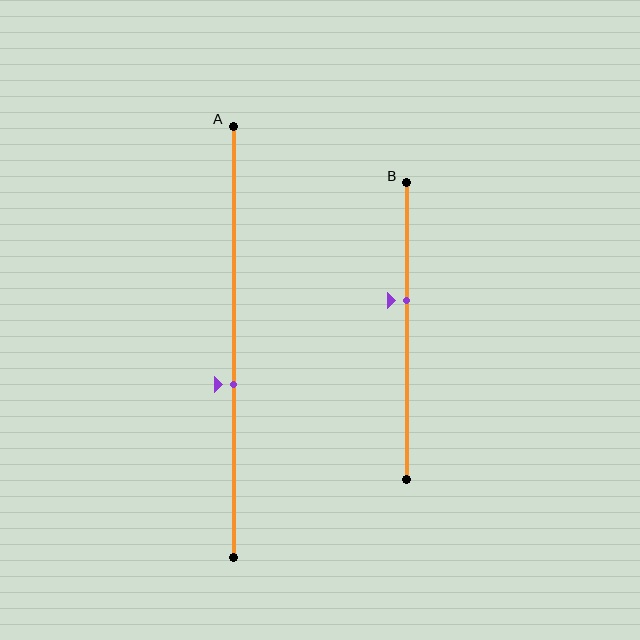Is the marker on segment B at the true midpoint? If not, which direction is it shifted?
No, the marker on segment B is shifted upward by about 10% of the segment length.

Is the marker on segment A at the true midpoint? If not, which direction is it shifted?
No, the marker on segment A is shifted downward by about 10% of the segment length.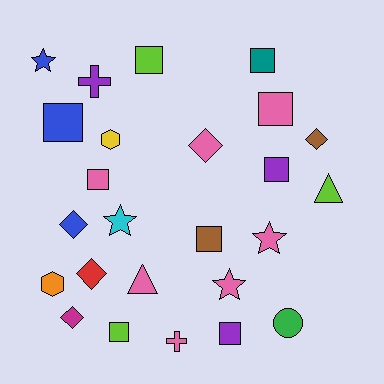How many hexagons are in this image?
There are 2 hexagons.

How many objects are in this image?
There are 25 objects.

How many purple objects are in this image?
There are 3 purple objects.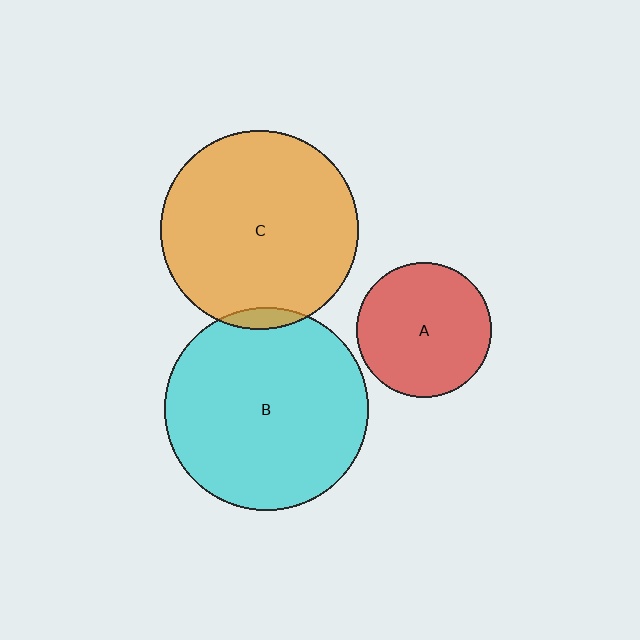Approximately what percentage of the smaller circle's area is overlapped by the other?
Approximately 5%.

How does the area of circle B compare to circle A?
Approximately 2.3 times.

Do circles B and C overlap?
Yes.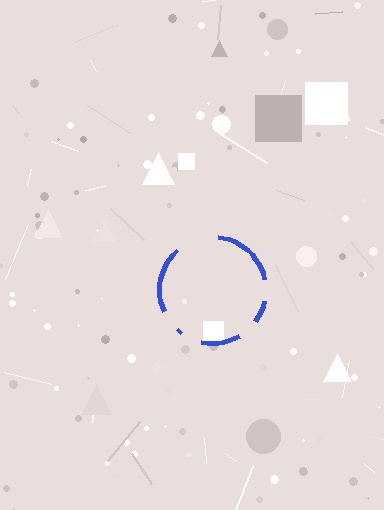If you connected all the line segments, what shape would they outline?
They would outline a circle.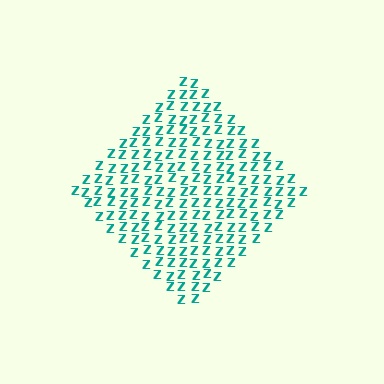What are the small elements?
The small elements are letter Z's.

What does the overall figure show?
The overall figure shows a diamond.